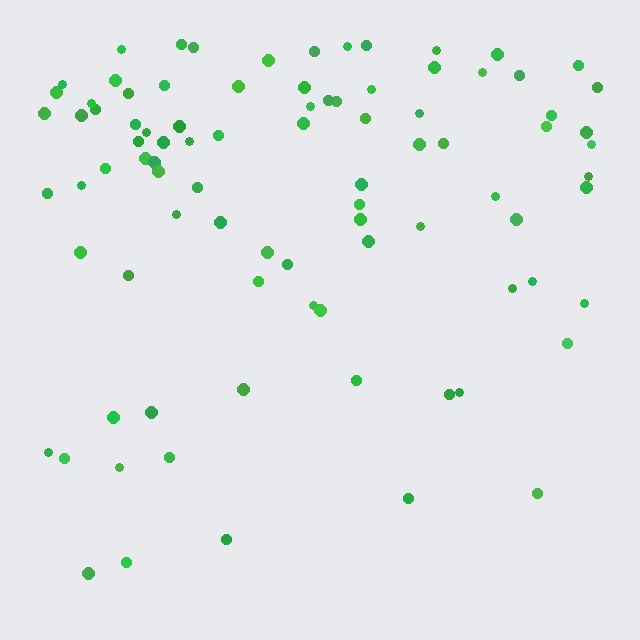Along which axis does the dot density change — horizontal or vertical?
Vertical.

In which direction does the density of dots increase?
From bottom to top, with the top side densest.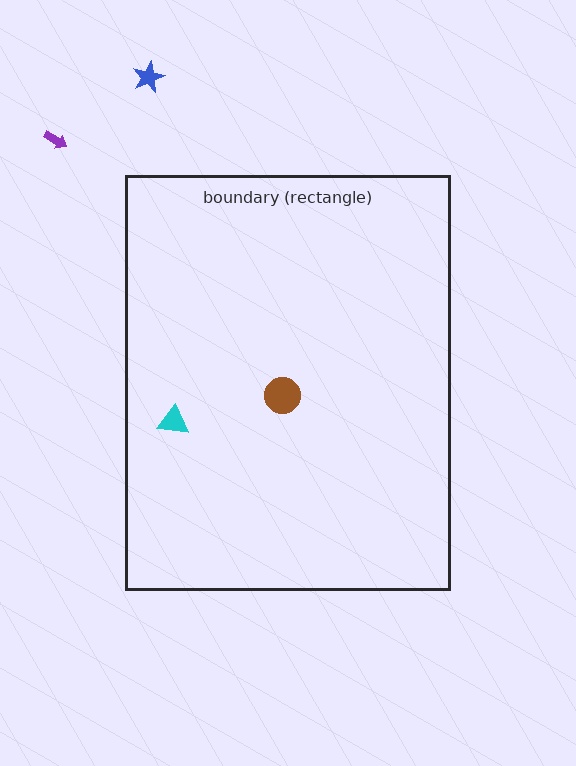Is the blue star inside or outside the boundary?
Outside.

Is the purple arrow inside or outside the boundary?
Outside.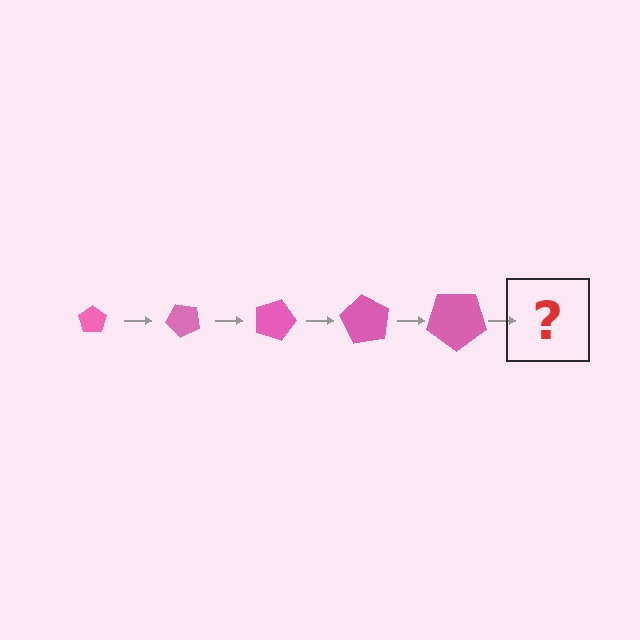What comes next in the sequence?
The next element should be a pentagon, larger than the previous one and rotated 225 degrees from the start.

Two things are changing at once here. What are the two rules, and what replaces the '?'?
The two rules are that the pentagon grows larger each step and it rotates 45 degrees each step. The '?' should be a pentagon, larger than the previous one and rotated 225 degrees from the start.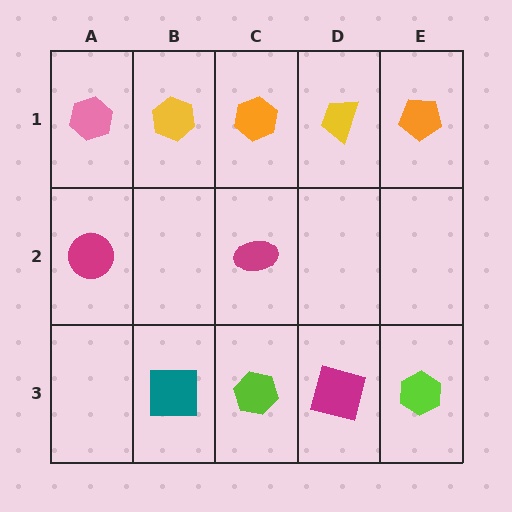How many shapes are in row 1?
5 shapes.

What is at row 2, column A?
A magenta circle.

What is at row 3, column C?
A lime hexagon.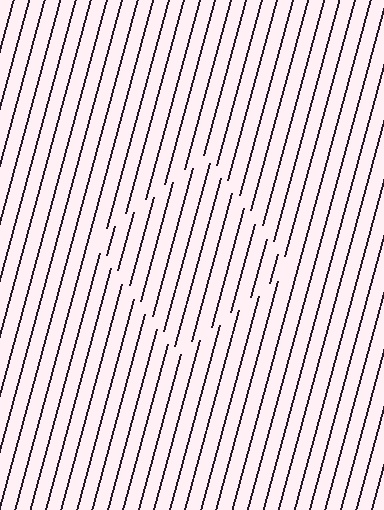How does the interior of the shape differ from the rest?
The interior of the shape contains the same grating, shifted by half a period — the contour is defined by the phase discontinuity where line-ends from the inner and outer gratings abut.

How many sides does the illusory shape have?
4 sides — the line-ends trace a square.